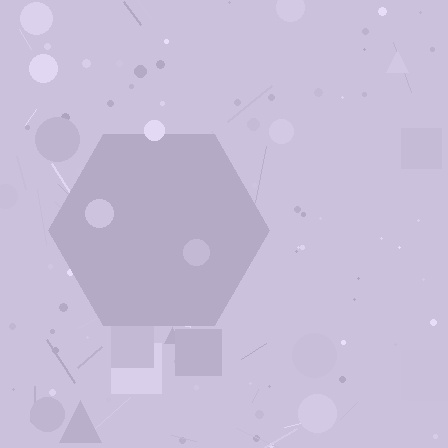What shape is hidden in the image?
A hexagon is hidden in the image.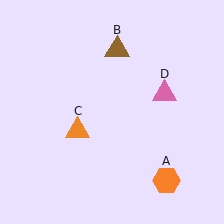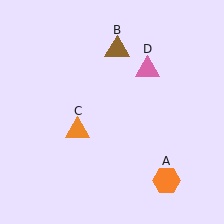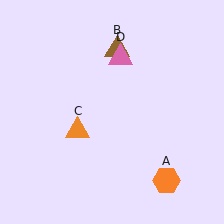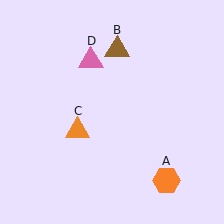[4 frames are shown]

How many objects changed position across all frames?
1 object changed position: pink triangle (object D).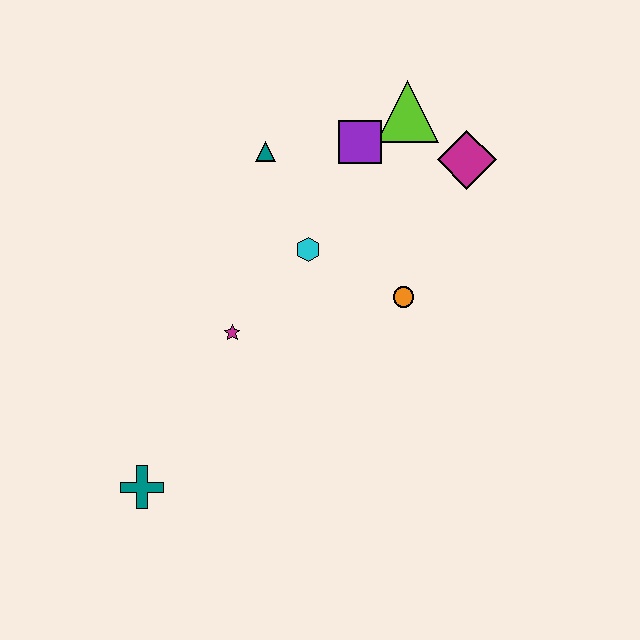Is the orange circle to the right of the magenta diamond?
No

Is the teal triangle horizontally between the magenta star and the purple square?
Yes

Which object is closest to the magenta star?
The cyan hexagon is closest to the magenta star.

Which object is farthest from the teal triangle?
The teal cross is farthest from the teal triangle.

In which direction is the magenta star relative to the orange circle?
The magenta star is to the left of the orange circle.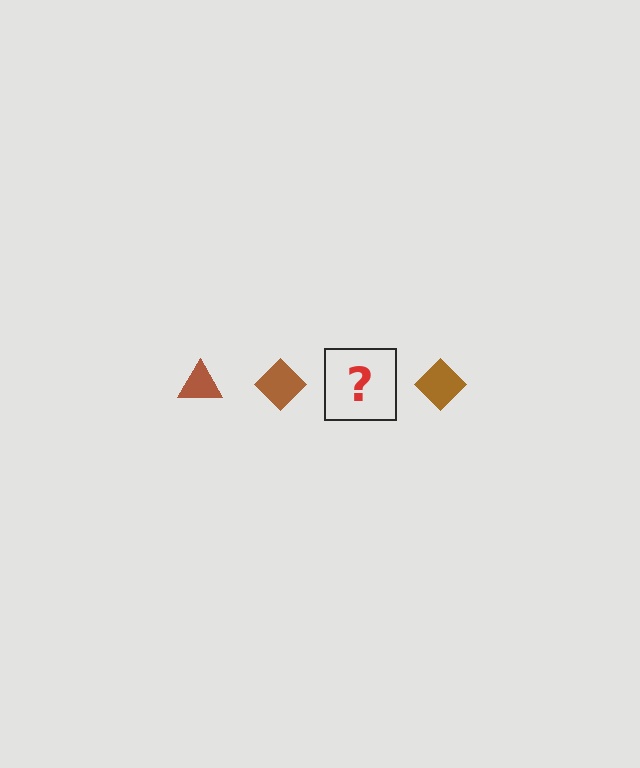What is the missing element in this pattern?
The missing element is a brown triangle.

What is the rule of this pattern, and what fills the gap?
The rule is that the pattern cycles through triangle, diamond shapes in brown. The gap should be filled with a brown triangle.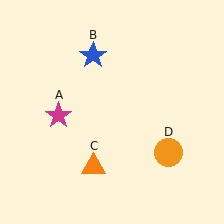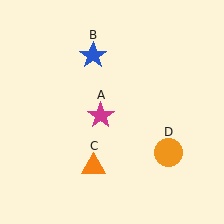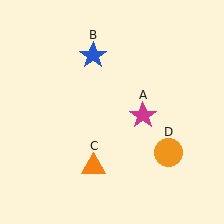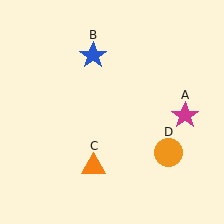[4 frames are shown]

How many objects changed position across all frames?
1 object changed position: magenta star (object A).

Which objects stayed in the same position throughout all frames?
Blue star (object B) and orange triangle (object C) and orange circle (object D) remained stationary.